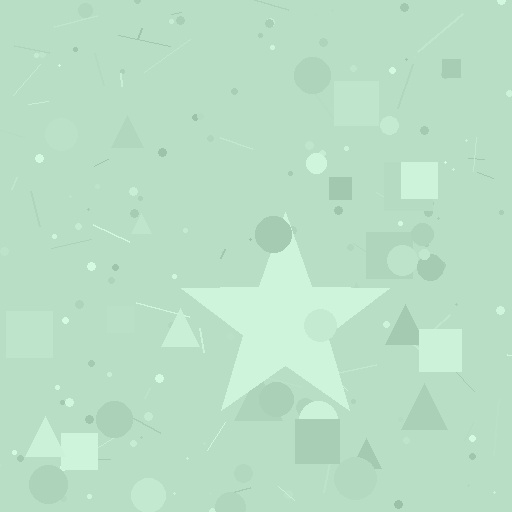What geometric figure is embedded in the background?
A star is embedded in the background.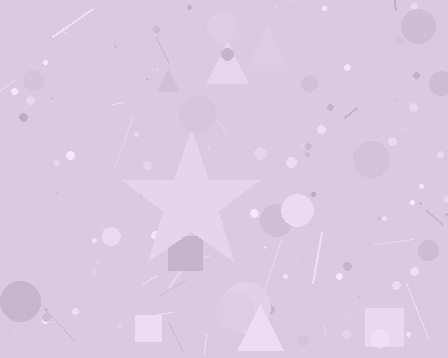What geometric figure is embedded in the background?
A star is embedded in the background.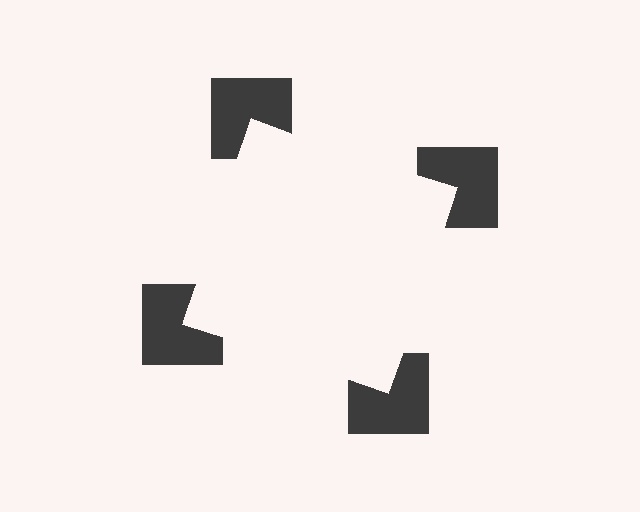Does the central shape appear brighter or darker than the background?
It typically appears slightly brighter than the background, even though no actual brightness change is drawn.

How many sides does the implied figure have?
4 sides.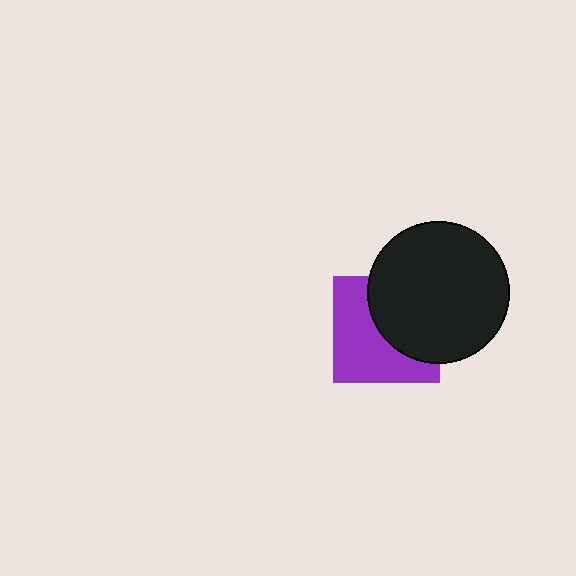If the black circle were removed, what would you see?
You would see the complete purple square.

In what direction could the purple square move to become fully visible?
The purple square could move toward the lower-left. That would shift it out from behind the black circle entirely.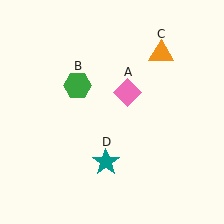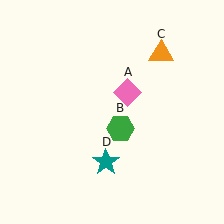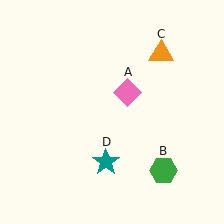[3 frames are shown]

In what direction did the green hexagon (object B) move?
The green hexagon (object B) moved down and to the right.